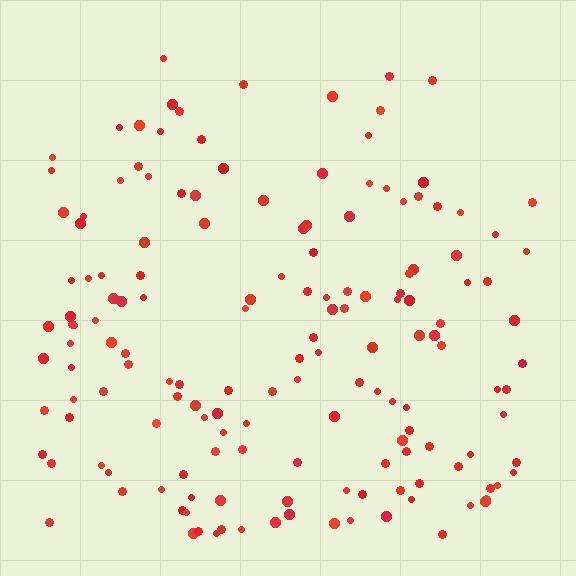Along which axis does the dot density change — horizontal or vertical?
Vertical.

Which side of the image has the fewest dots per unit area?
The top.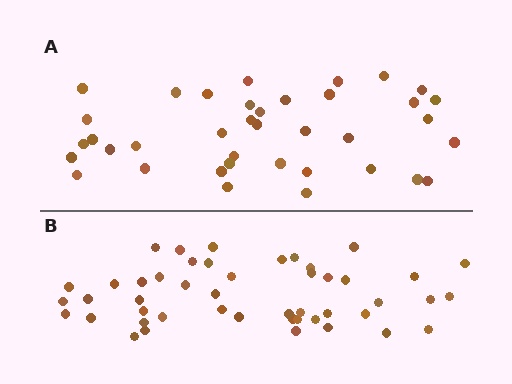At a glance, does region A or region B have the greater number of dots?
Region B (the bottom region) has more dots.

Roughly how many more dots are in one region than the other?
Region B has roughly 8 or so more dots than region A.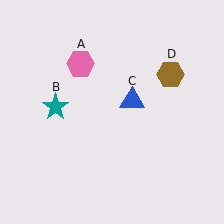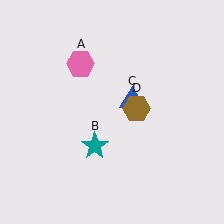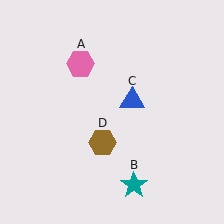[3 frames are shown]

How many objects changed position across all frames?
2 objects changed position: teal star (object B), brown hexagon (object D).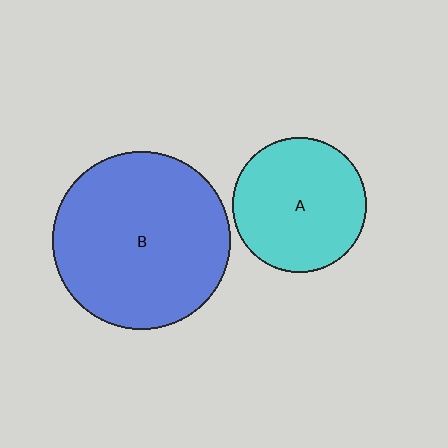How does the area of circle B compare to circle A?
Approximately 1.7 times.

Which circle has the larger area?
Circle B (blue).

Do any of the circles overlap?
No, none of the circles overlap.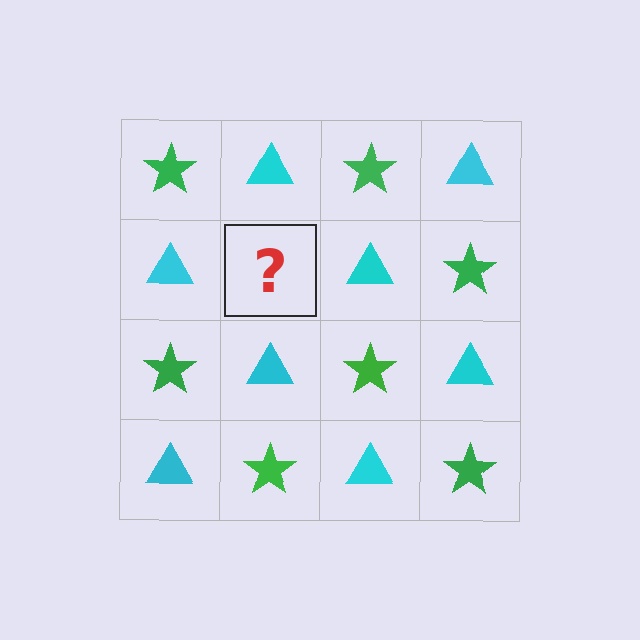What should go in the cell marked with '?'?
The missing cell should contain a green star.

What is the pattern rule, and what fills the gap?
The rule is that it alternates green star and cyan triangle in a checkerboard pattern. The gap should be filled with a green star.